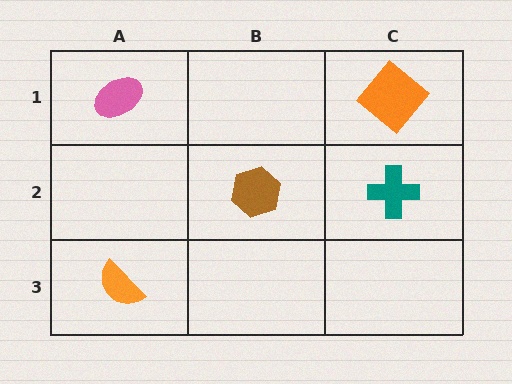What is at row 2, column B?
A brown hexagon.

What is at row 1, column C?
An orange diamond.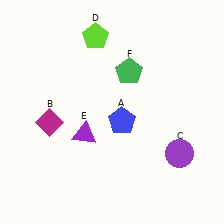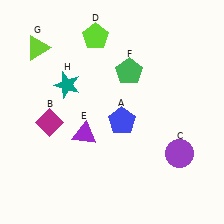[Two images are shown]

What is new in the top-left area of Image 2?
A teal star (H) was added in the top-left area of Image 2.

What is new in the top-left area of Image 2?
A lime triangle (G) was added in the top-left area of Image 2.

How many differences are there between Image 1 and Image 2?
There are 2 differences between the two images.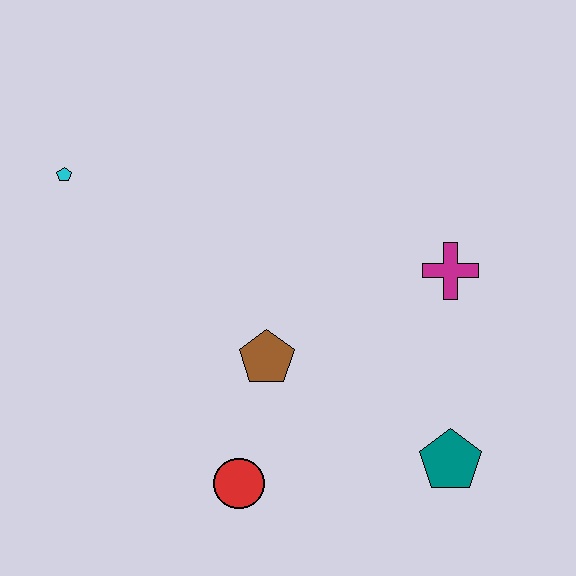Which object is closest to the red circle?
The brown pentagon is closest to the red circle.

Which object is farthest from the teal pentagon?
The cyan pentagon is farthest from the teal pentagon.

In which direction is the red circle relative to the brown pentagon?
The red circle is below the brown pentagon.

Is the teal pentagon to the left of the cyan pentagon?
No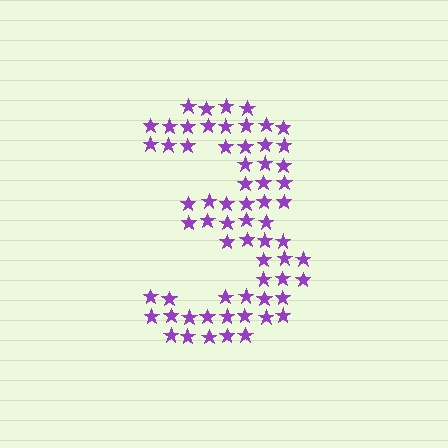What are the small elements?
The small elements are stars.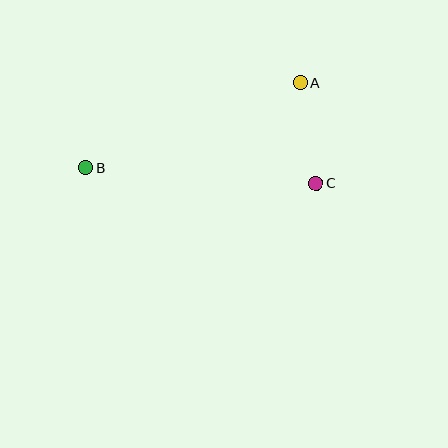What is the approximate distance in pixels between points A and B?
The distance between A and B is approximately 231 pixels.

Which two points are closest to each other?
Points A and C are closest to each other.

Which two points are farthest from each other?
Points B and C are farthest from each other.